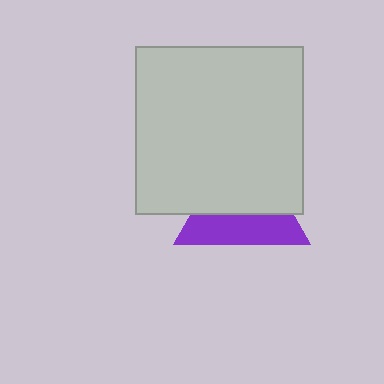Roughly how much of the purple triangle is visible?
A small part of it is visible (roughly 44%).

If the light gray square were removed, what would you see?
You would see the complete purple triangle.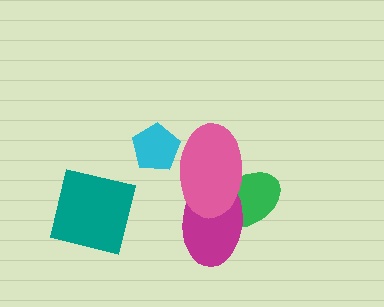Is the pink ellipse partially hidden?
Yes, it is partially covered by another shape.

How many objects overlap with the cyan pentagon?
1 object overlaps with the cyan pentagon.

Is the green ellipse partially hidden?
Yes, it is partially covered by another shape.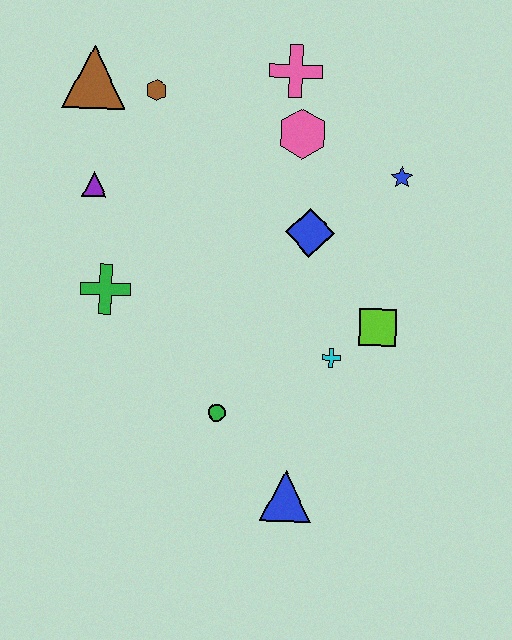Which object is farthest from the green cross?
The blue star is farthest from the green cross.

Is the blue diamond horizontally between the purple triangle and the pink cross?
No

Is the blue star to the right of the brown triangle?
Yes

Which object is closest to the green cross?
The purple triangle is closest to the green cross.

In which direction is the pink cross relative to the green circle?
The pink cross is above the green circle.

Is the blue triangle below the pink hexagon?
Yes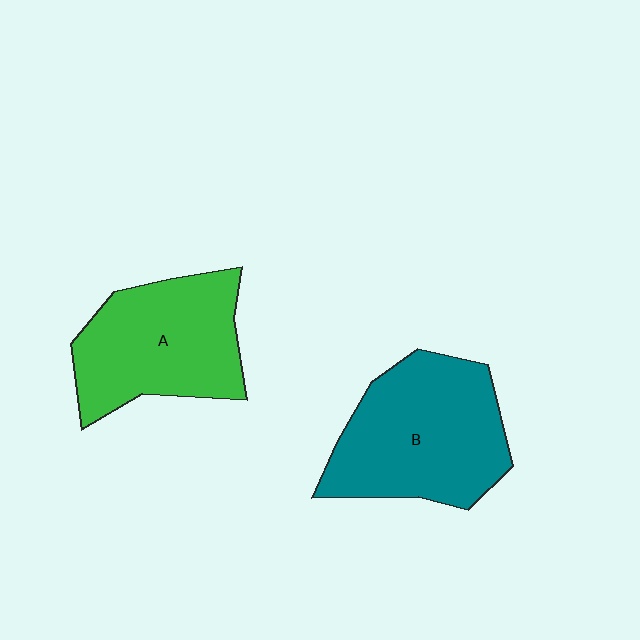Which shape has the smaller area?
Shape A (green).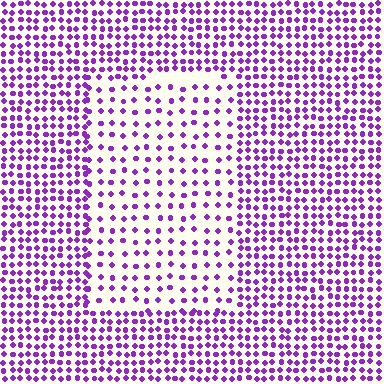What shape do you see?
I see a rectangle.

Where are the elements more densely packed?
The elements are more densely packed outside the rectangle boundary.